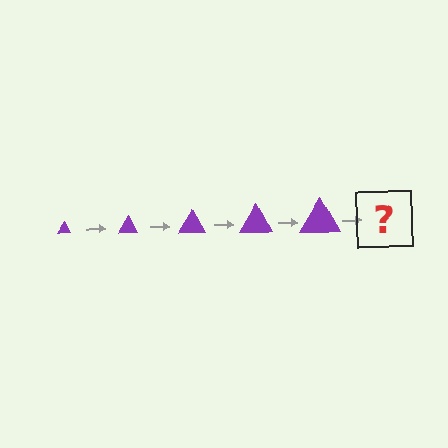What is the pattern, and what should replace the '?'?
The pattern is that the triangle gets progressively larger each step. The '?' should be a purple triangle, larger than the previous one.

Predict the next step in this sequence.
The next step is a purple triangle, larger than the previous one.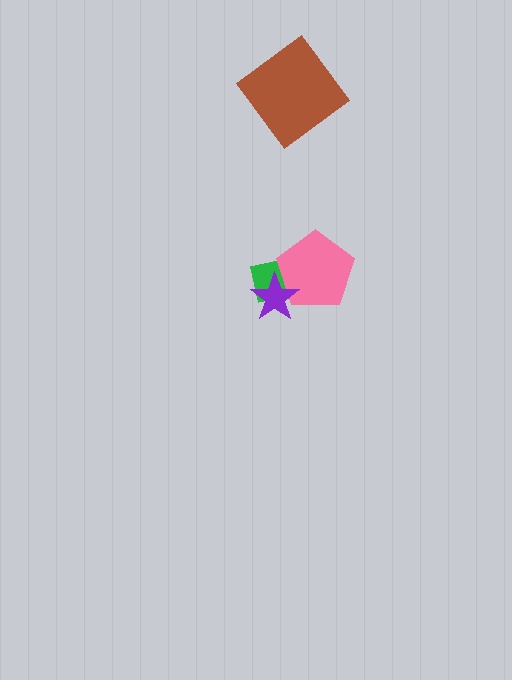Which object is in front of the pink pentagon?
The purple star is in front of the pink pentagon.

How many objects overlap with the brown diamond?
0 objects overlap with the brown diamond.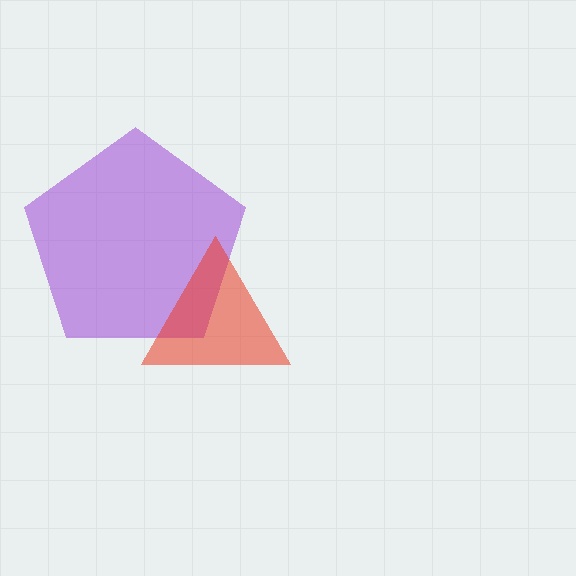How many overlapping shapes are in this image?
There are 2 overlapping shapes in the image.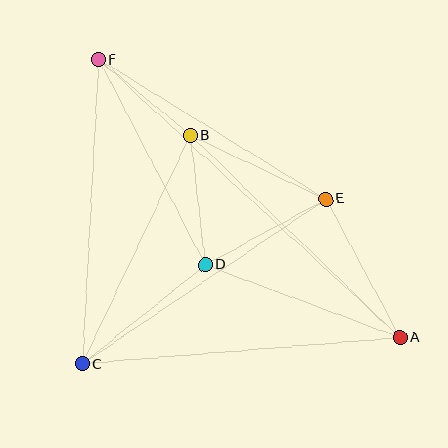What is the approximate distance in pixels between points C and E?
The distance between C and E is approximately 294 pixels.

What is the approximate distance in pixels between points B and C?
The distance between B and C is approximately 252 pixels.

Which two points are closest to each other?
Points B and F are closest to each other.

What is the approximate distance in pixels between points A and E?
The distance between A and E is approximately 156 pixels.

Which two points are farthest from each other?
Points A and F are farthest from each other.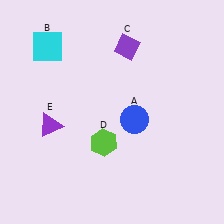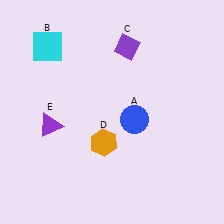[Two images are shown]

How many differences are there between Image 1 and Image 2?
There is 1 difference between the two images.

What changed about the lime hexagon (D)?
In Image 1, D is lime. In Image 2, it changed to orange.